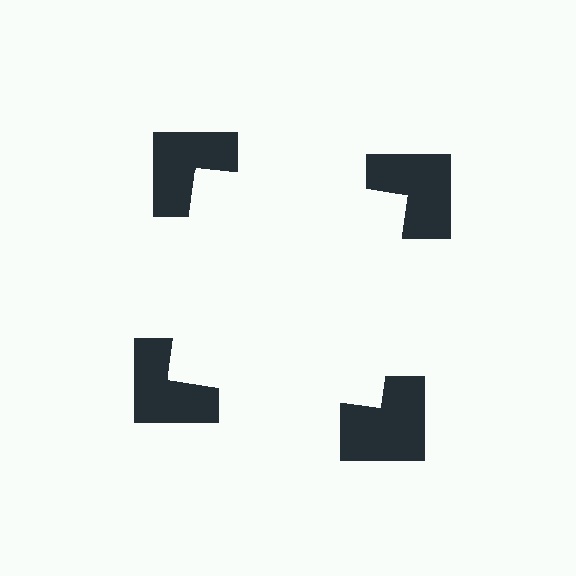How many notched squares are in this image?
There are 4 — one at each vertex of the illusory square.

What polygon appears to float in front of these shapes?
An illusory square — its edges are inferred from the aligned wedge cuts in the notched squares, not physically drawn.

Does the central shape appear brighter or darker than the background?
It typically appears slightly brighter than the background, even though no actual brightness change is drawn.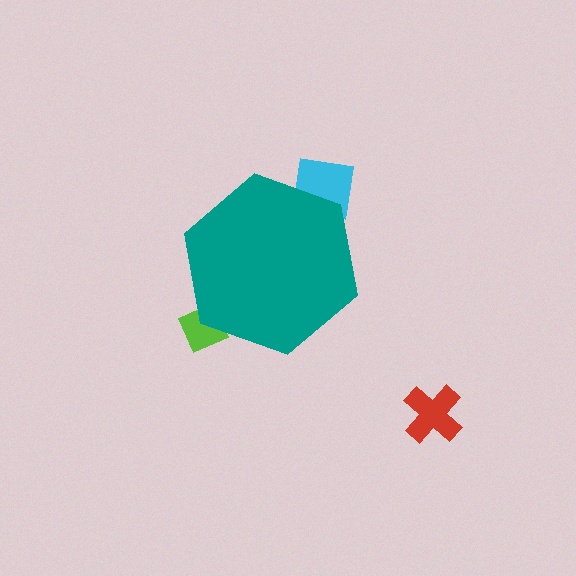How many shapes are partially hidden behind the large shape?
2 shapes are partially hidden.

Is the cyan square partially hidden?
Yes, the cyan square is partially hidden behind the teal hexagon.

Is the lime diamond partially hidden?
Yes, the lime diamond is partially hidden behind the teal hexagon.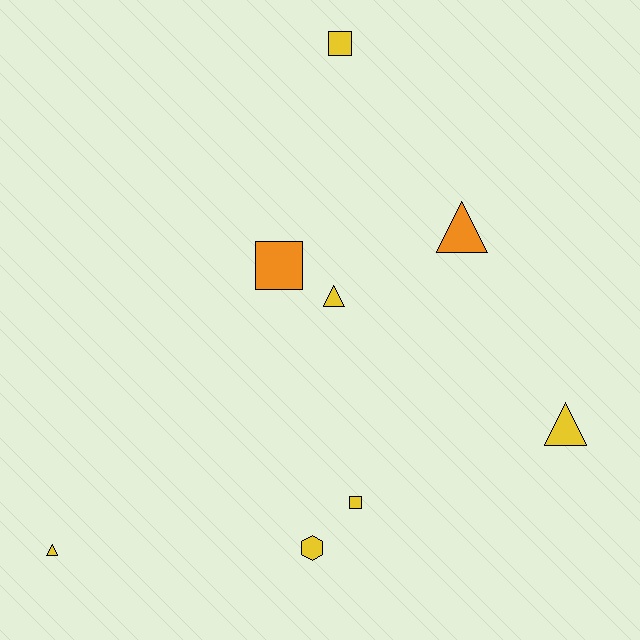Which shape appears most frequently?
Triangle, with 4 objects.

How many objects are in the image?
There are 8 objects.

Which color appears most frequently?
Yellow, with 6 objects.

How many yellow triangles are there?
There are 3 yellow triangles.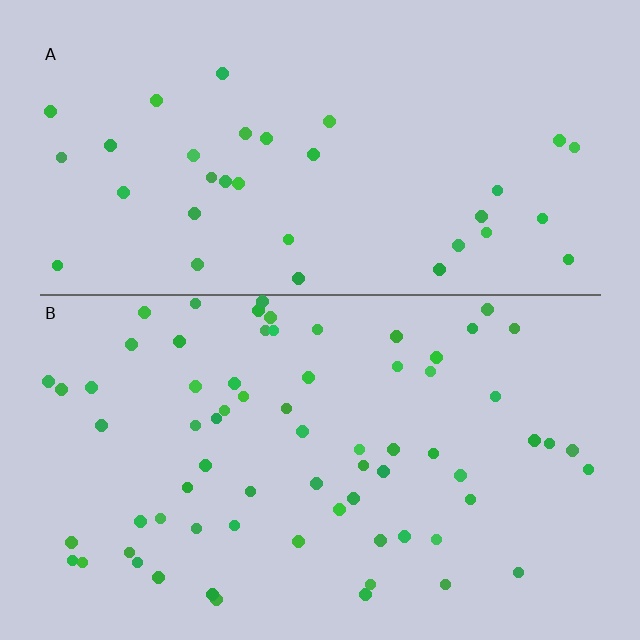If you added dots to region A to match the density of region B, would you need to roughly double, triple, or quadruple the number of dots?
Approximately double.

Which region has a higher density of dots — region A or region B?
B (the bottom).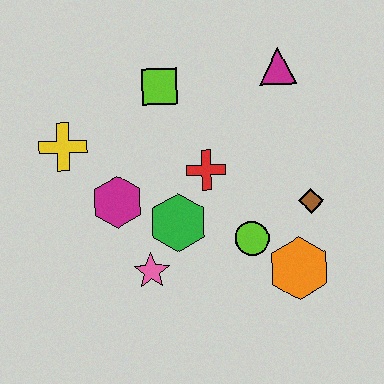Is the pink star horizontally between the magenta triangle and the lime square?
No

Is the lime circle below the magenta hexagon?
Yes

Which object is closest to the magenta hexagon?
The green hexagon is closest to the magenta hexagon.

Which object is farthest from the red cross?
The yellow cross is farthest from the red cross.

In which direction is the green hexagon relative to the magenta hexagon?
The green hexagon is to the right of the magenta hexagon.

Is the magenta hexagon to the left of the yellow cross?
No